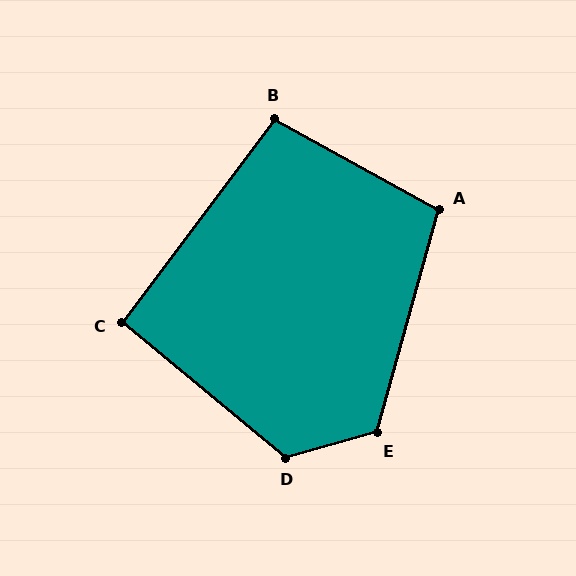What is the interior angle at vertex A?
Approximately 104 degrees (obtuse).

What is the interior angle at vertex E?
Approximately 121 degrees (obtuse).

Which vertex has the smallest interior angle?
C, at approximately 93 degrees.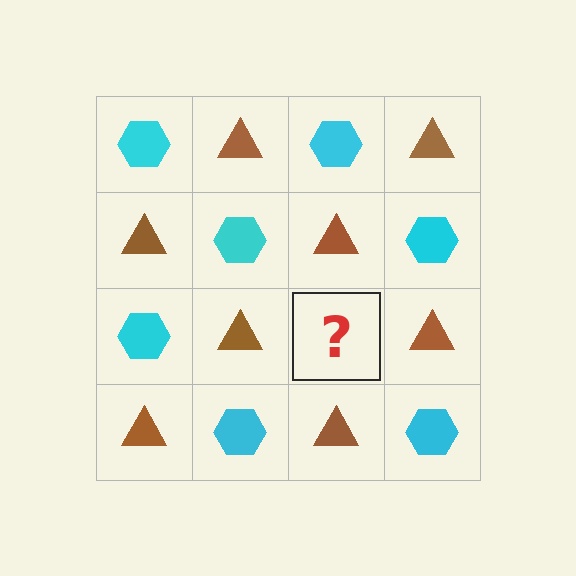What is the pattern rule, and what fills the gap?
The rule is that it alternates cyan hexagon and brown triangle in a checkerboard pattern. The gap should be filled with a cyan hexagon.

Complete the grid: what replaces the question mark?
The question mark should be replaced with a cyan hexagon.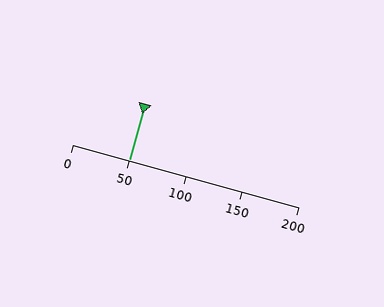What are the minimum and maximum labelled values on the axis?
The axis runs from 0 to 200.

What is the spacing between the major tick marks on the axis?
The major ticks are spaced 50 apart.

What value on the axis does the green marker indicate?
The marker indicates approximately 50.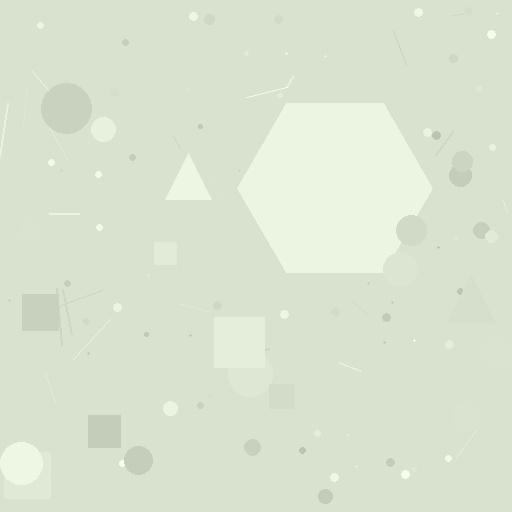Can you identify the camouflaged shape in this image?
The camouflaged shape is a hexagon.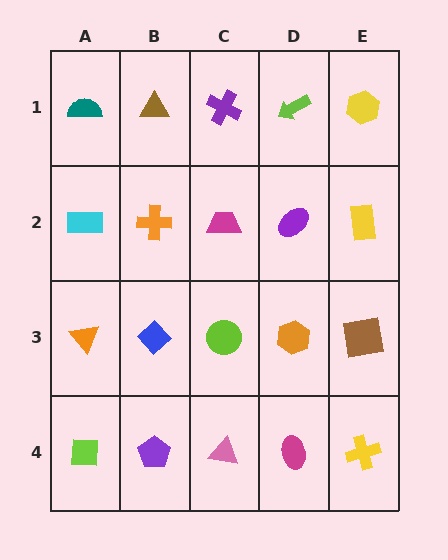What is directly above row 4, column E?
A brown square.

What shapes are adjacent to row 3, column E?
A yellow rectangle (row 2, column E), a yellow cross (row 4, column E), an orange hexagon (row 3, column D).